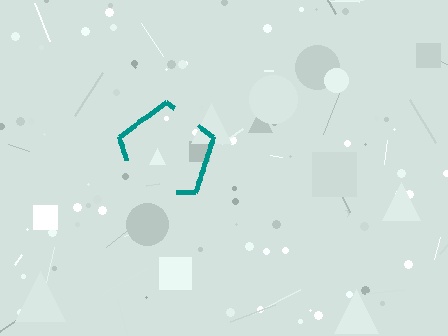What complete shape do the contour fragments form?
The contour fragments form a pentagon.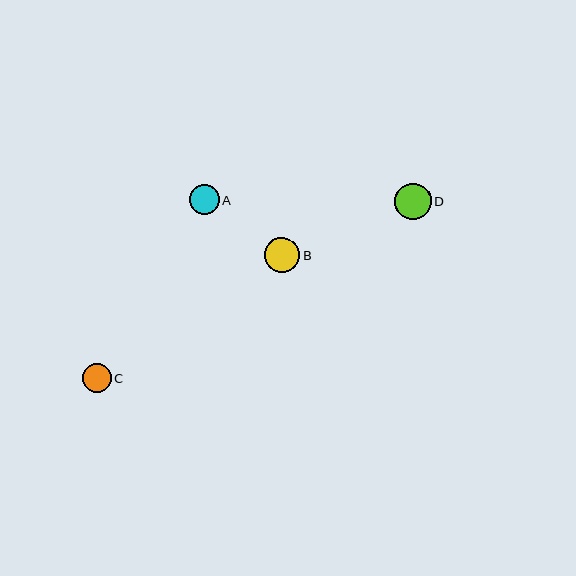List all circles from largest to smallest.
From largest to smallest: D, B, A, C.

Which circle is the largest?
Circle D is the largest with a size of approximately 36 pixels.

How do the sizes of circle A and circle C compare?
Circle A and circle C are approximately the same size.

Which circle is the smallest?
Circle C is the smallest with a size of approximately 29 pixels.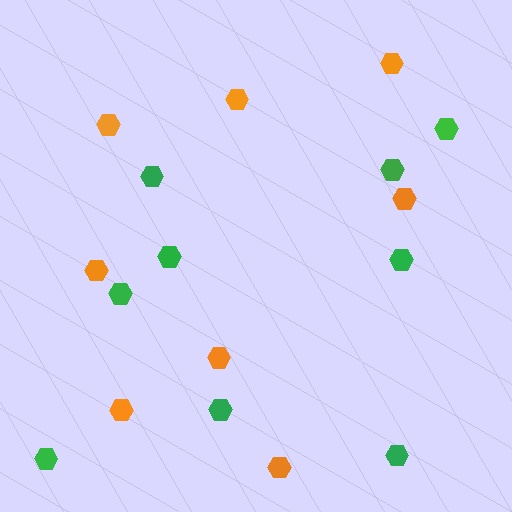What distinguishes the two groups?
There are 2 groups: one group of orange hexagons (8) and one group of green hexagons (9).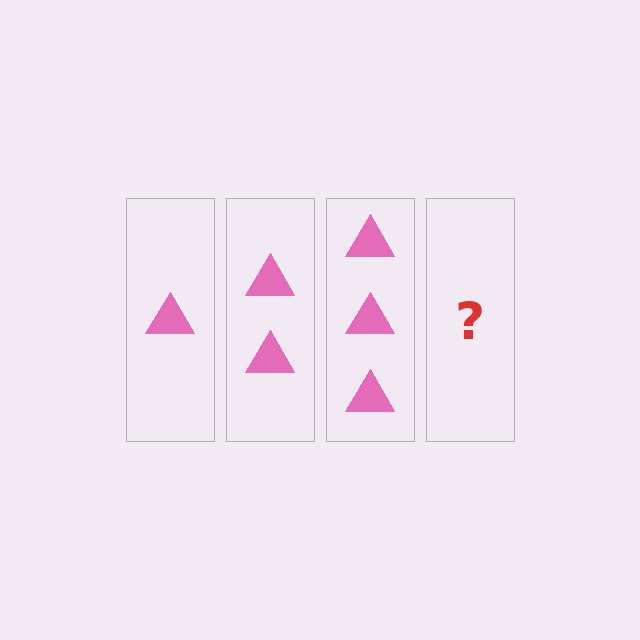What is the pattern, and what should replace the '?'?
The pattern is that each step adds one more triangle. The '?' should be 4 triangles.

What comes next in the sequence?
The next element should be 4 triangles.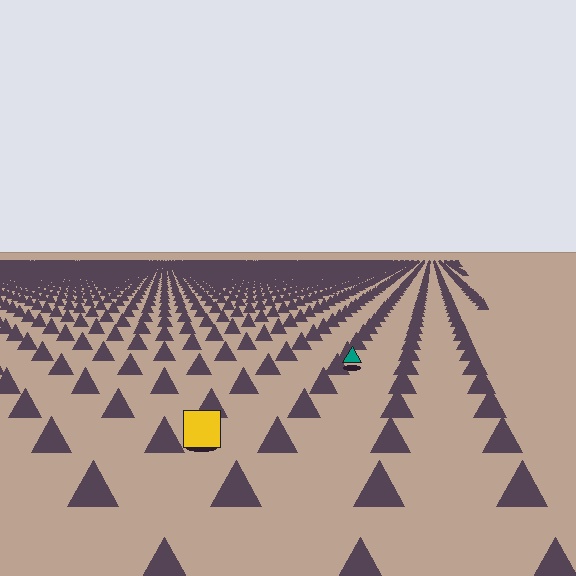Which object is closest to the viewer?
The yellow square is closest. The texture marks near it are larger and more spread out.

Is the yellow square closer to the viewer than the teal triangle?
Yes. The yellow square is closer — you can tell from the texture gradient: the ground texture is coarser near it.